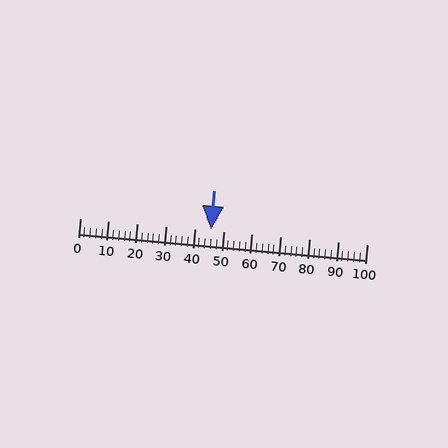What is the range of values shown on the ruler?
The ruler shows values from 0 to 100.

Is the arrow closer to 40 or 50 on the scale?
The arrow is closer to 50.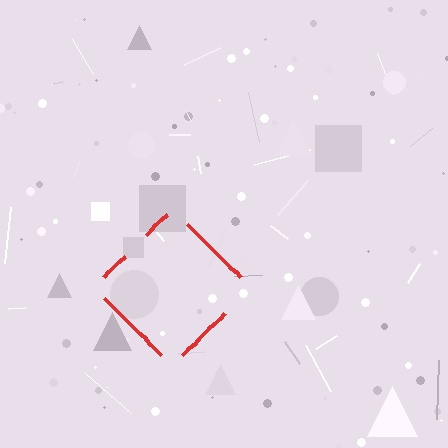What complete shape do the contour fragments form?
The contour fragments form a diamond.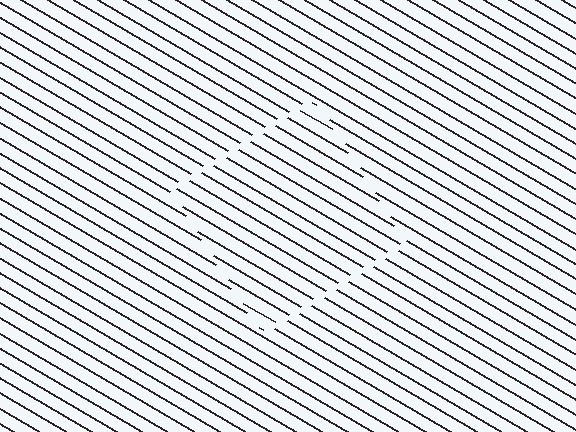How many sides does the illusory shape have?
4 sides — the line-ends trace a square.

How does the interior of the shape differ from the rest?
The interior of the shape contains the same grating, shifted by half a period — the contour is defined by the phase discontinuity where line-ends from the inner and outer gratings abut.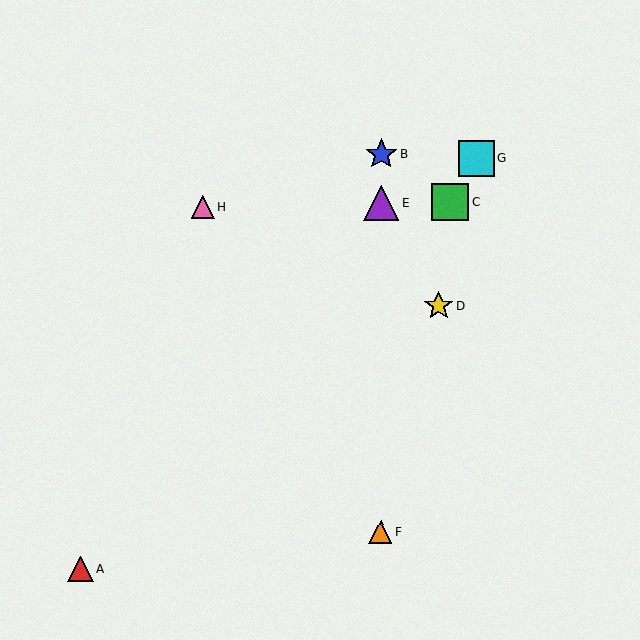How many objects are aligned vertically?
3 objects (B, E, F) are aligned vertically.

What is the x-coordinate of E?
Object E is at x≈382.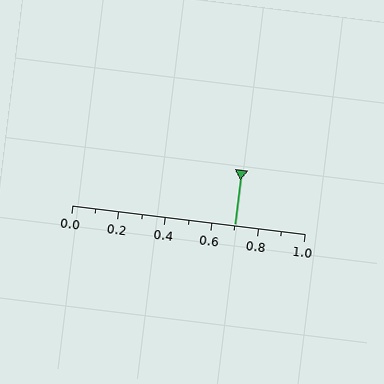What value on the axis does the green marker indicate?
The marker indicates approximately 0.7.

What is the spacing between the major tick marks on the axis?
The major ticks are spaced 0.2 apart.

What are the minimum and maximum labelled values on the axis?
The axis runs from 0.0 to 1.0.